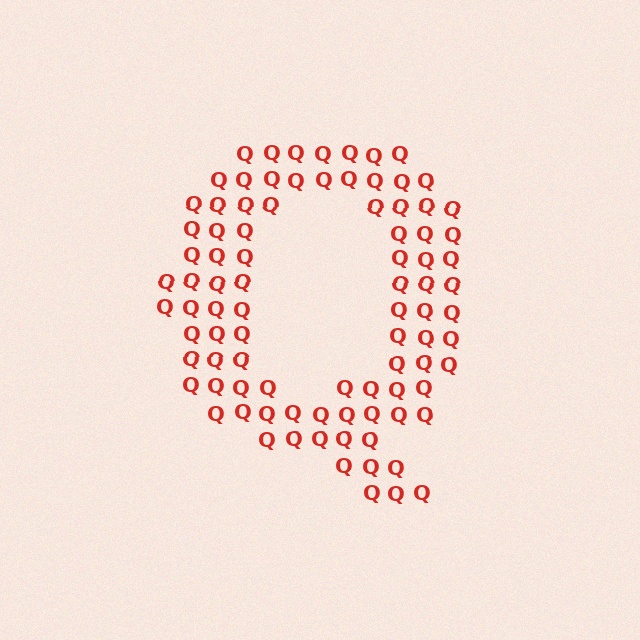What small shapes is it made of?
It is made of small letter Q's.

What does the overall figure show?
The overall figure shows the letter Q.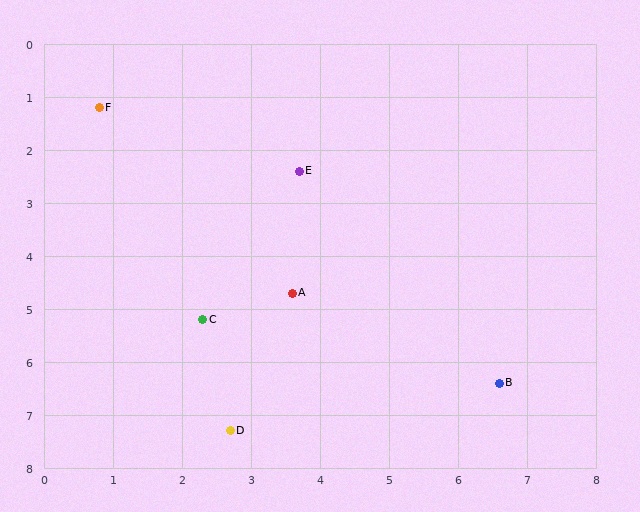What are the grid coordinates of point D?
Point D is at approximately (2.7, 7.3).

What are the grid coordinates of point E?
Point E is at approximately (3.7, 2.4).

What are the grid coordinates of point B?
Point B is at approximately (6.6, 6.4).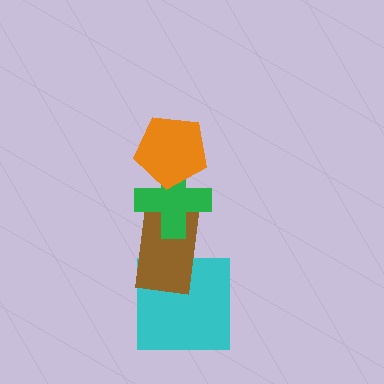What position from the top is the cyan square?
The cyan square is 4th from the top.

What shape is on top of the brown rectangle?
The green cross is on top of the brown rectangle.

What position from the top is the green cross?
The green cross is 2nd from the top.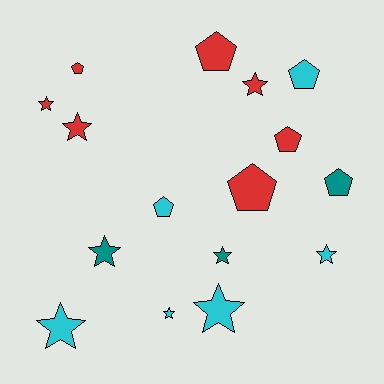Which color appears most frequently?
Red, with 7 objects.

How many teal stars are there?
There are 2 teal stars.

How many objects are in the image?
There are 16 objects.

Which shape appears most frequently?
Star, with 9 objects.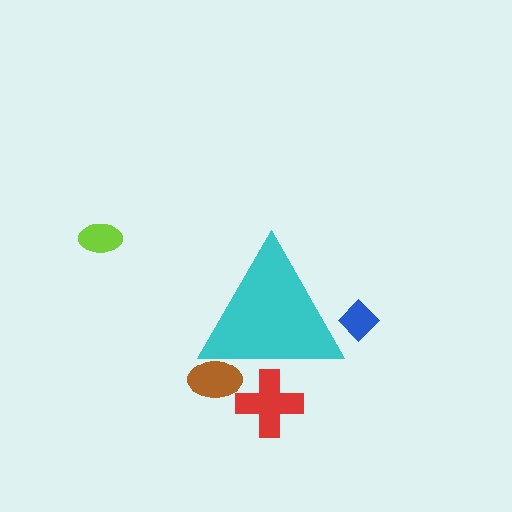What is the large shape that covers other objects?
A cyan triangle.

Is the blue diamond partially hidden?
Yes, the blue diamond is partially hidden behind the cyan triangle.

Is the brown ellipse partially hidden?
Yes, the brown ellipse is partially hidden behind the cyan triangle.